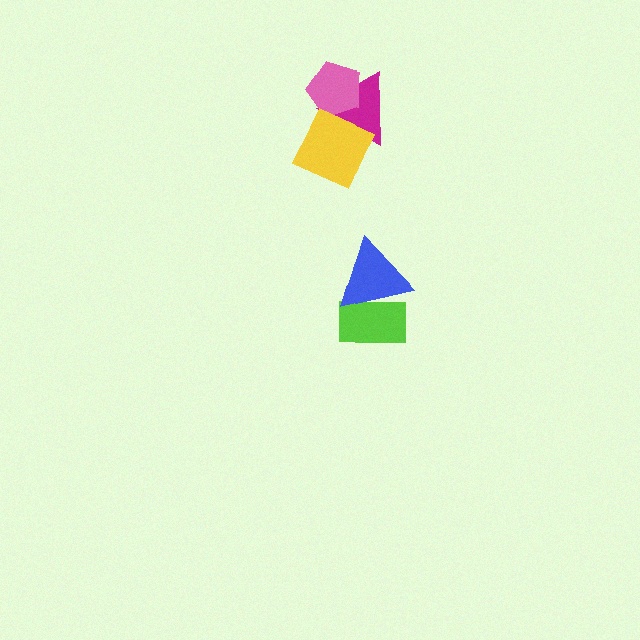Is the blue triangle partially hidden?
No, no other shape covers it.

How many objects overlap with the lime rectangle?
1 object overlaps with the lime rectangle.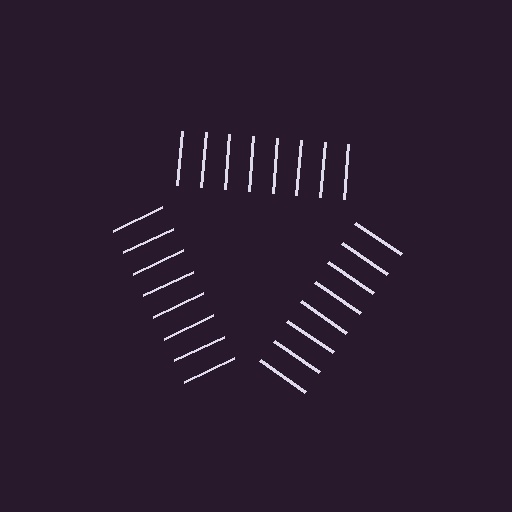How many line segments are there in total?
24 — 8 along each of the 3 edges.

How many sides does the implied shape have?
3 sides — the line-ends trace a triangle.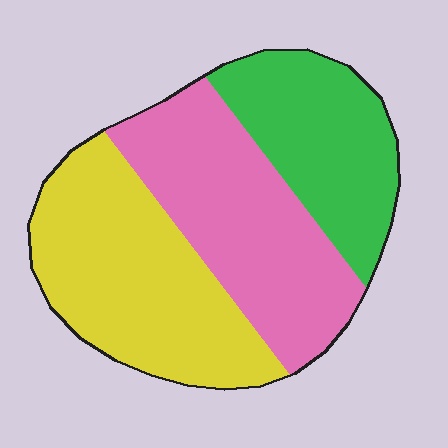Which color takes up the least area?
Green, at roughly 25%.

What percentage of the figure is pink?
Pink takes up about three eighths (3/8) of the figure.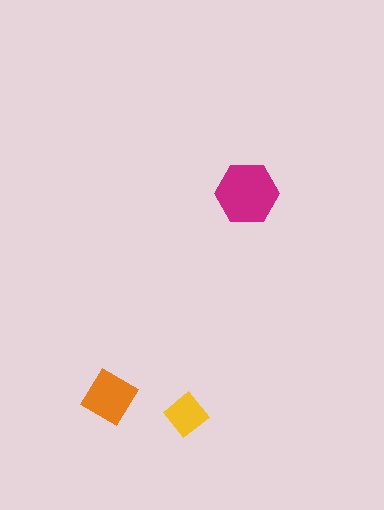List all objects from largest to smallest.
The magenta hexagon, the orange diamond, the yellow diamond.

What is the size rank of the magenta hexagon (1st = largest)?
1st.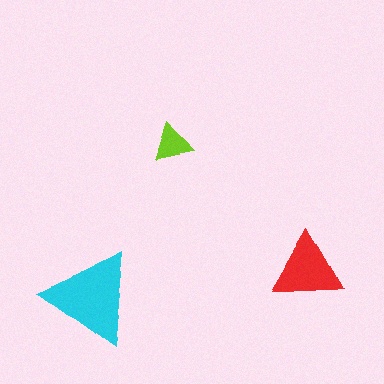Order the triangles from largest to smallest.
the cyan one, the red one, the lime one.